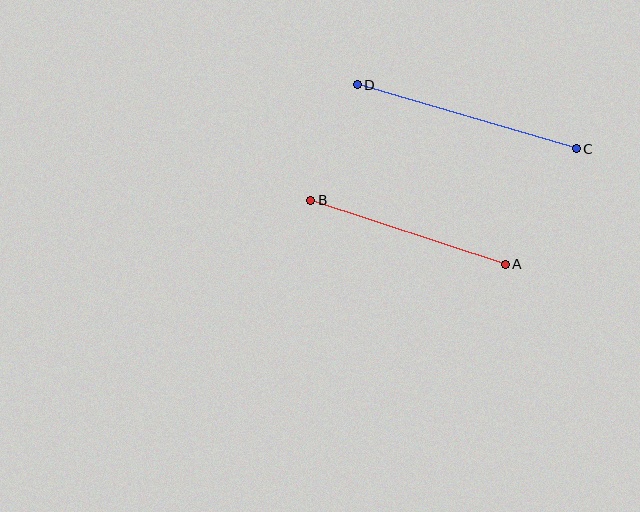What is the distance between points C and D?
The distance is approximately 228 pixels.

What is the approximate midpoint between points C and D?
The midpoint is at approximately (467, 117) pixels.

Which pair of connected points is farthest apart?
Points C and D are farthest apart.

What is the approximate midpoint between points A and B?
The midpoint is at approximately (408, 232) pixels.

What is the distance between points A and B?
The distance is approximately 205 pixels.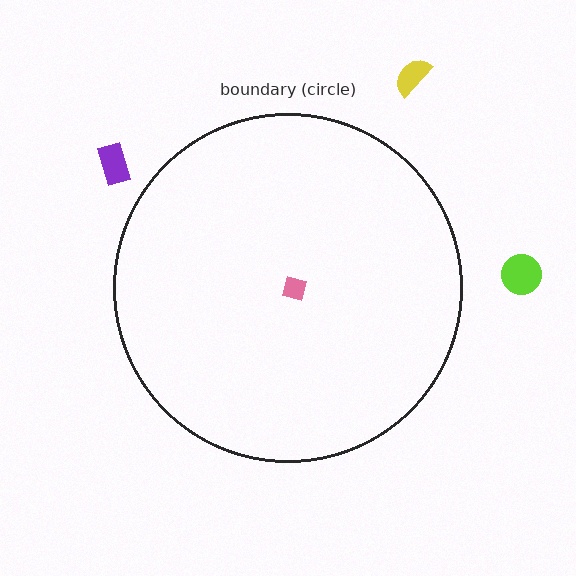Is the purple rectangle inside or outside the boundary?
Outside.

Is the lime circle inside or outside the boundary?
Outside.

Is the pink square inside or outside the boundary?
Inside.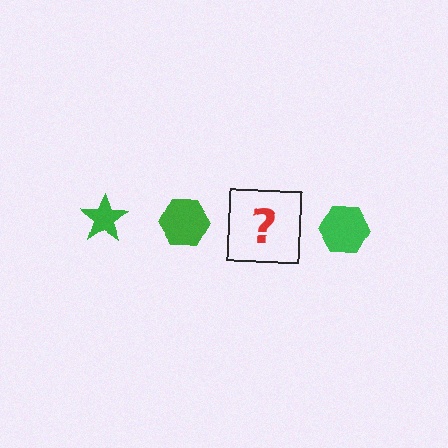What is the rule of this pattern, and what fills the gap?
The rule is that the pattern cycles through star, hexagon shapes in green. The gap should be filled with a green star.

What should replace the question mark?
The question mark should be replaced with a green star.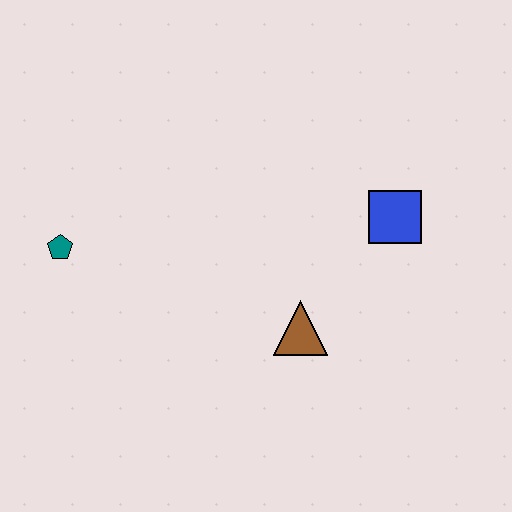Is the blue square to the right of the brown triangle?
Yes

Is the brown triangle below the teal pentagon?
Yes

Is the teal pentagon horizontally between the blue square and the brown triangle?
No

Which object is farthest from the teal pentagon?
The blue square is farthest from the teal pentagon.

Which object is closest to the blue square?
The brown triangle is closest to the blue square.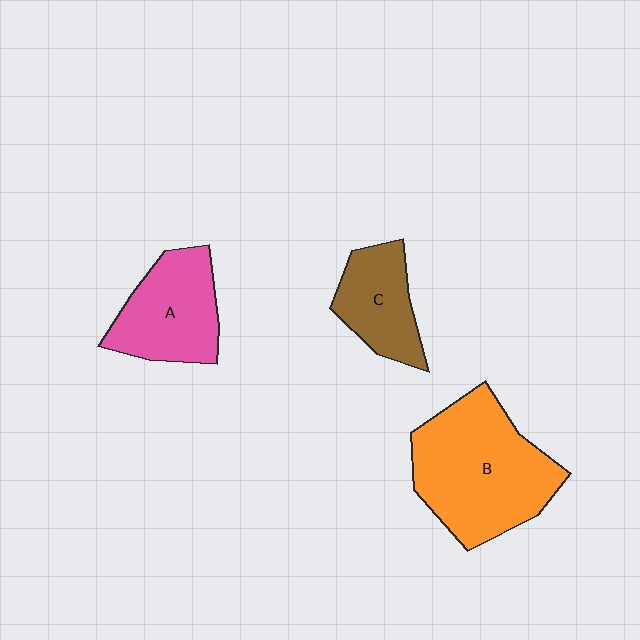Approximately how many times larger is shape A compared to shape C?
Approximately 1.3 times.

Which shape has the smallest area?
Shape C (brown).